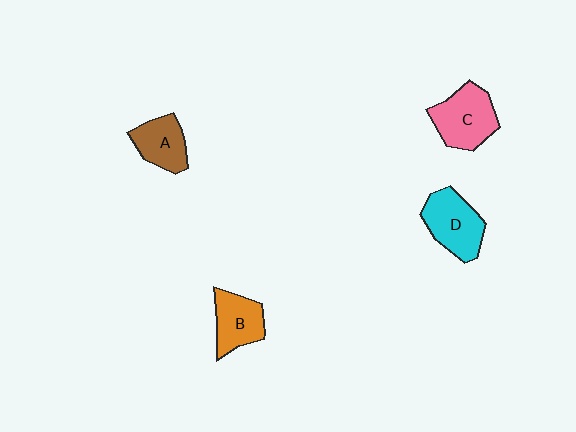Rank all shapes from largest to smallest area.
From largest to smallest: C (pink), D (cyan), B (orange), A (brown).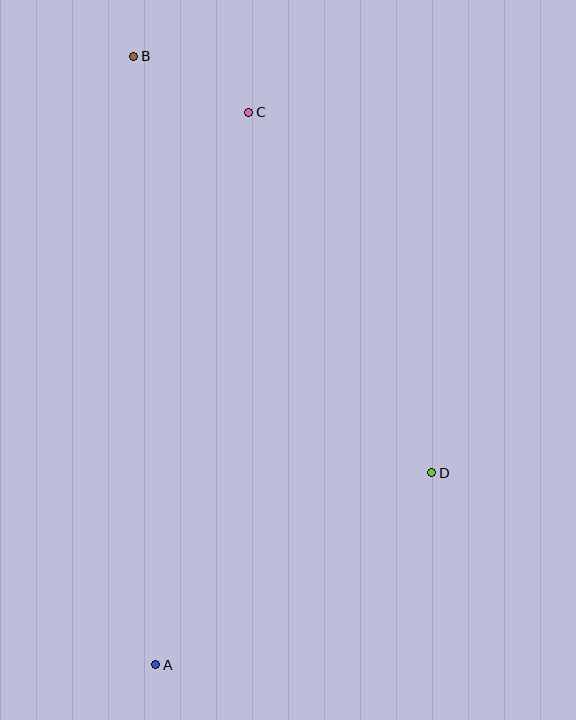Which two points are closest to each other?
Points B and C are closest to each other.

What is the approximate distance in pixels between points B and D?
The distance between B and D is approximately 512 pixels.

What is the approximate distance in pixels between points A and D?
The distance between A and D is approximately 337 pixels.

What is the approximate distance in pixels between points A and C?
The distance between A and C is approximately 560 pixels.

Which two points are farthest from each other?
Points A and B are farthest from each other.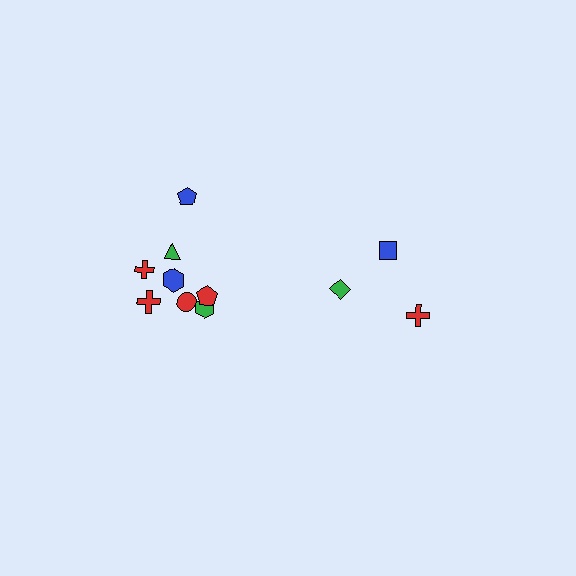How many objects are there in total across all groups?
There are 11 objects.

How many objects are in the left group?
There are 8 objects.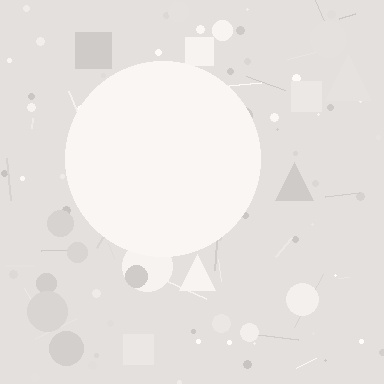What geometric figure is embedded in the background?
A circle is embedded in the background.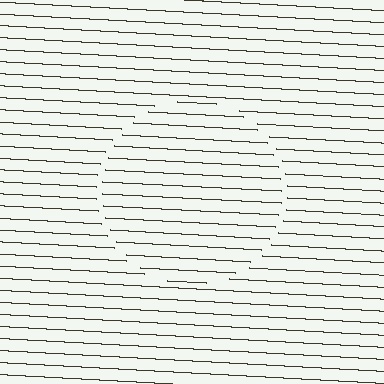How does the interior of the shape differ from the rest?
The interior of the shape contains the same grating, shifted by half a period — the contour is defined by the phase discontinuity where line-ends from the inner and outer gratings abut.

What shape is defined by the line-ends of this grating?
An illusory circle. The interior of the shape contains the same grating, shifted by half a period — the contour is defined by the phase discontinuity where line-ends from the inner and outer gratings abut.